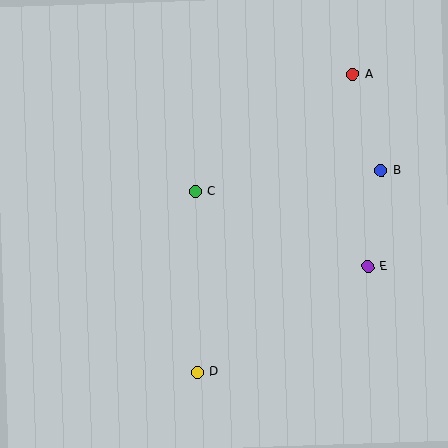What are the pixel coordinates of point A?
Point A is at (353, 74).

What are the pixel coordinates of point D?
Point D is at (197, 372).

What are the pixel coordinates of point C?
Point C is at (195, 192).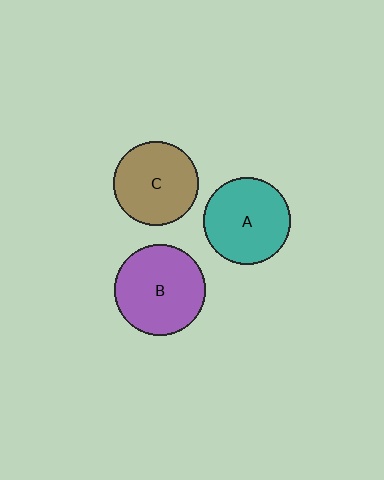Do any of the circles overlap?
No, none of the circles overlap.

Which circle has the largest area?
Circle B (purple).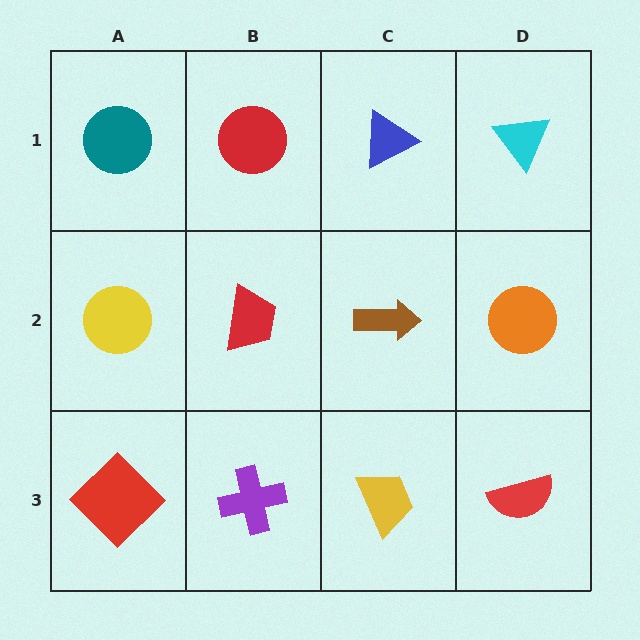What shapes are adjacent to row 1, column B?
A red trapezoid (row 2, column B), a teal circle (row 1, column A), a blue triangle (row 1, column C).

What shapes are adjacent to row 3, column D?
An orange circle (row 2, column D), a yellow trapezoid (row 3, column C).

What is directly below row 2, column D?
A red semicircle.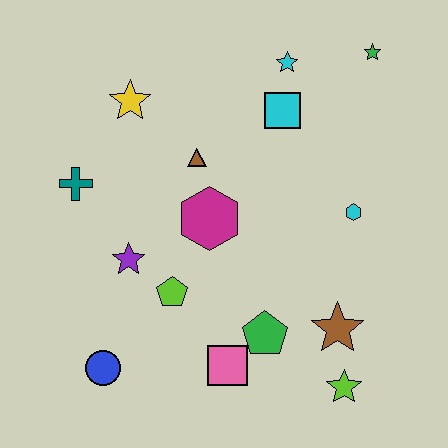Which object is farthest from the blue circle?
The green star is farthest from the blue circle.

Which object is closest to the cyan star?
The cyan square is closest to the cyan star.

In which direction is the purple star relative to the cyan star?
The purple star is below the cyan star.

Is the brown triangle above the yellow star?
No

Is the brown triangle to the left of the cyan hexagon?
Yes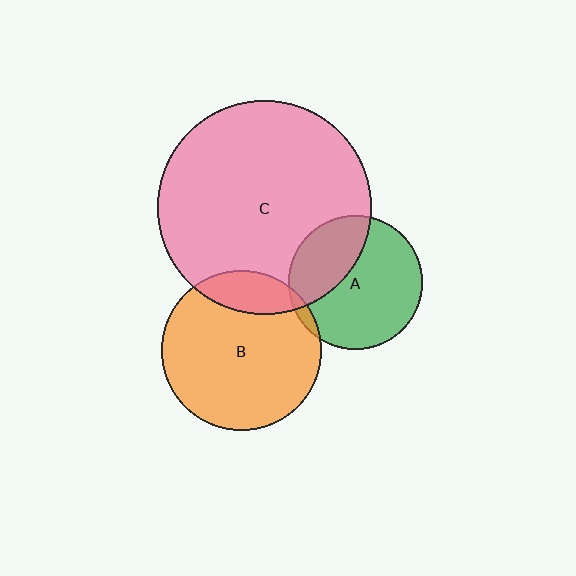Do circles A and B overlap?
Yes.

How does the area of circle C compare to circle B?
Approximately 1.8 times.